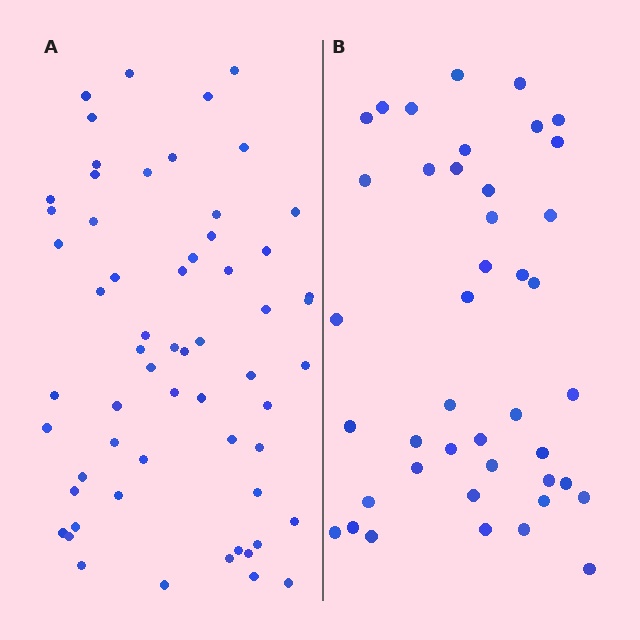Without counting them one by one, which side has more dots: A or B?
Region A (the left region) has more dots.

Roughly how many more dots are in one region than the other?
Region A has approximately 20 more dots than region B.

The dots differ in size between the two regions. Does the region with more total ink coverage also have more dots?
No. Region B has more total ink coverage because its dots are larger, but region A actually contains more individual dots. Total area can be misleading — the number of items is what matters here.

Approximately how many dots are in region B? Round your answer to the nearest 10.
About 40 dots. (The exact count is 42, which rounds to 40.)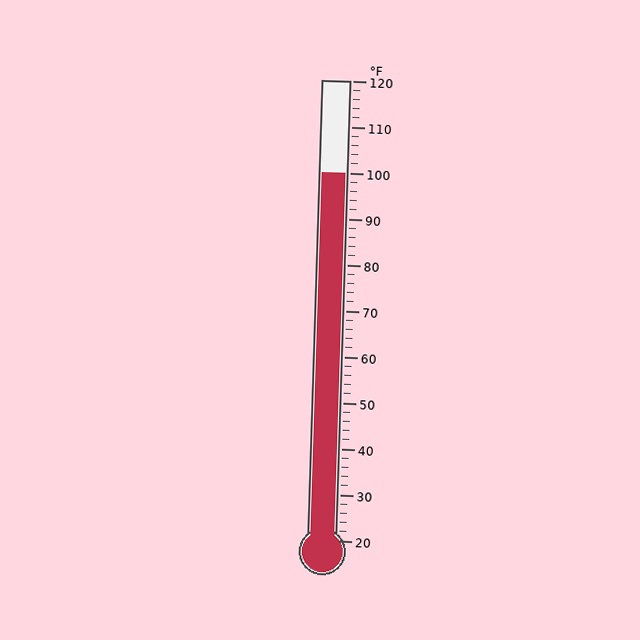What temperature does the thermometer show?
The thermometer shows approximately 100°F.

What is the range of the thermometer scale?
The thermometer scale ranges from 20°F to 120°F.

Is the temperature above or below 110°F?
The temperature is below 110°F.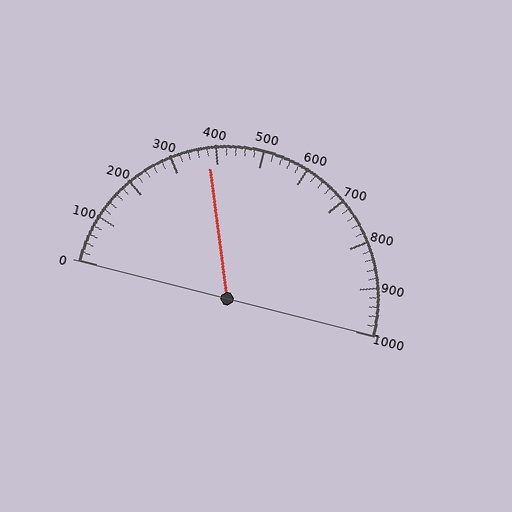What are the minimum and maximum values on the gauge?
The gauge ranges from 0 to 1000.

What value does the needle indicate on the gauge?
The needle indicates approximately 380.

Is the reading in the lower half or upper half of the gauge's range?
The reading is in the lower half of the range (0 to 1000).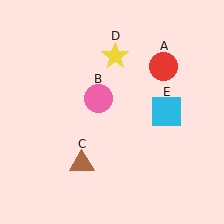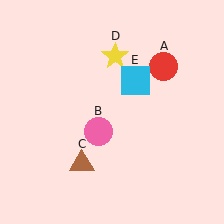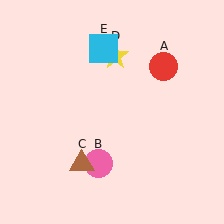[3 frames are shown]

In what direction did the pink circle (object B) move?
The pink circle (object B) moved down.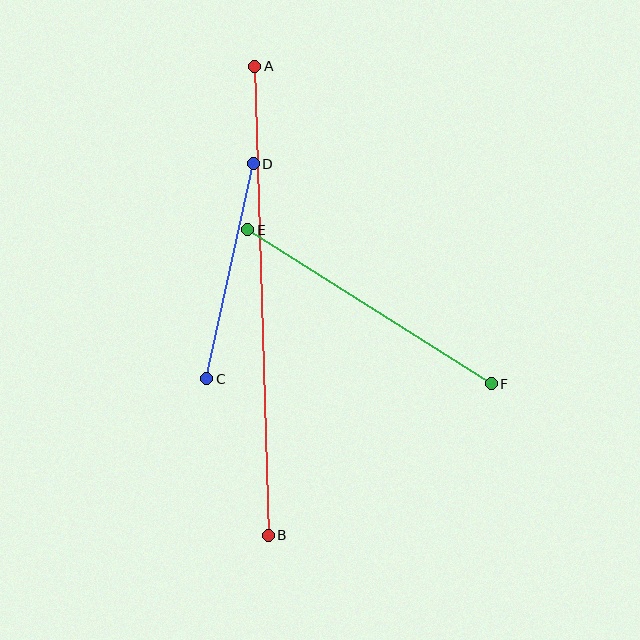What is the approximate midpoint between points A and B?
The midpoint is at approximately (262, 301) pixels.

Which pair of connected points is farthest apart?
Points A and B are farthest apart.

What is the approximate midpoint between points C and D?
The midpoint is at approximately (230, 271) pixels.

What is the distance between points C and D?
The distance is approximately 220 pixels.